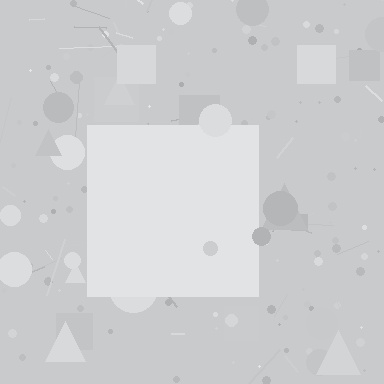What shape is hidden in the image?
A square is hidden in the image.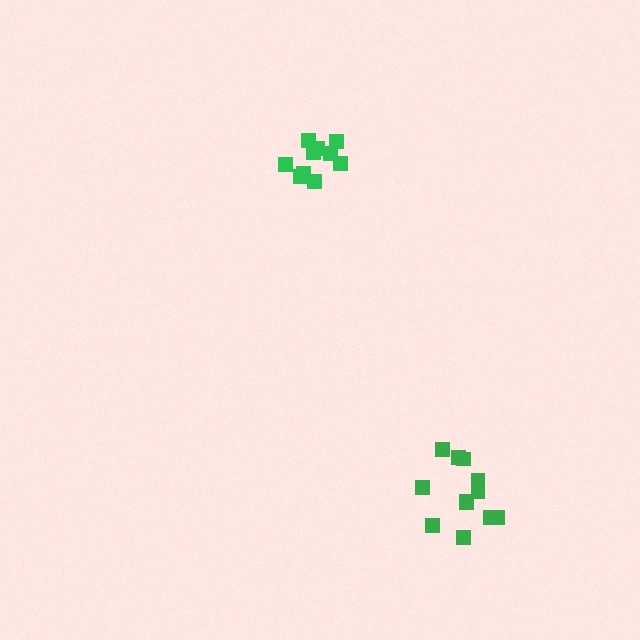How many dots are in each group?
Group 1: 12 dots, Group 2: 10 dots (22 total).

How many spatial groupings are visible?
There are 2 spatial groupings.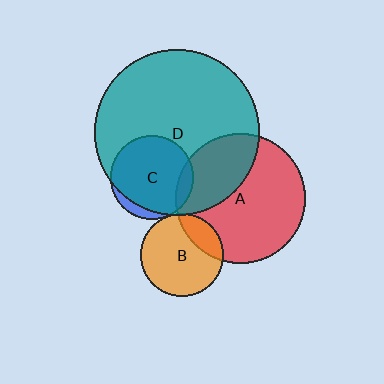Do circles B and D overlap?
Yes.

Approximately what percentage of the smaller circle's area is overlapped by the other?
Approximately 5%.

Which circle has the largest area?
Circle D (teal).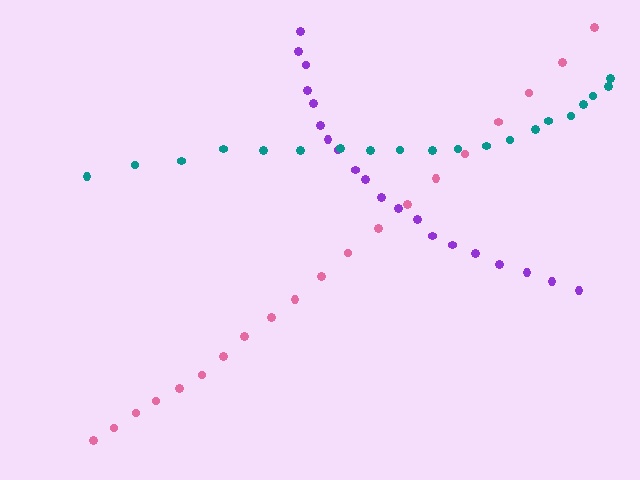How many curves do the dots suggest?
There are 3 distinct paths.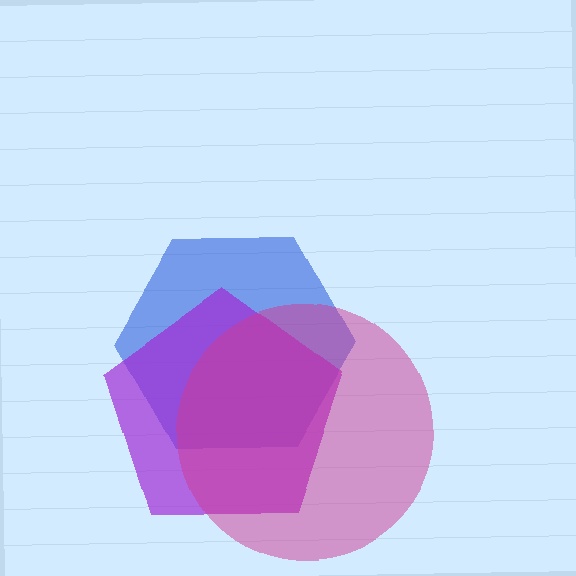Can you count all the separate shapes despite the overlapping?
Yes, there are 3 separate shapes.